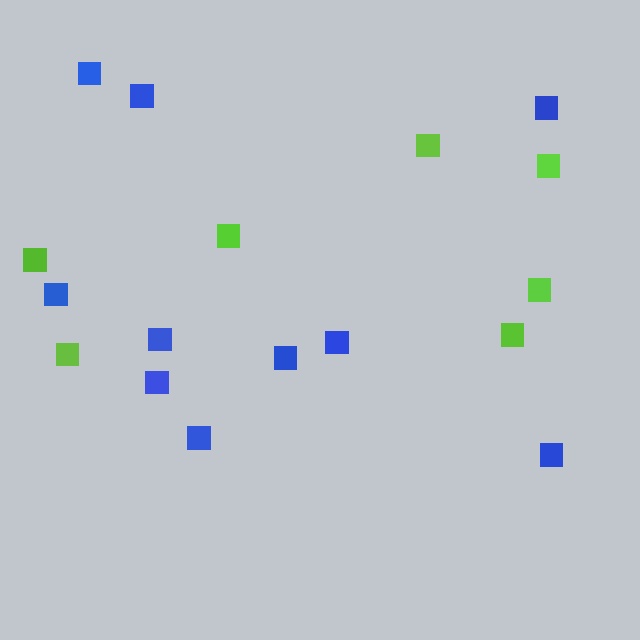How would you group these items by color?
There are 2 groups: one group of blue squares (10) and one group of lime squares (7).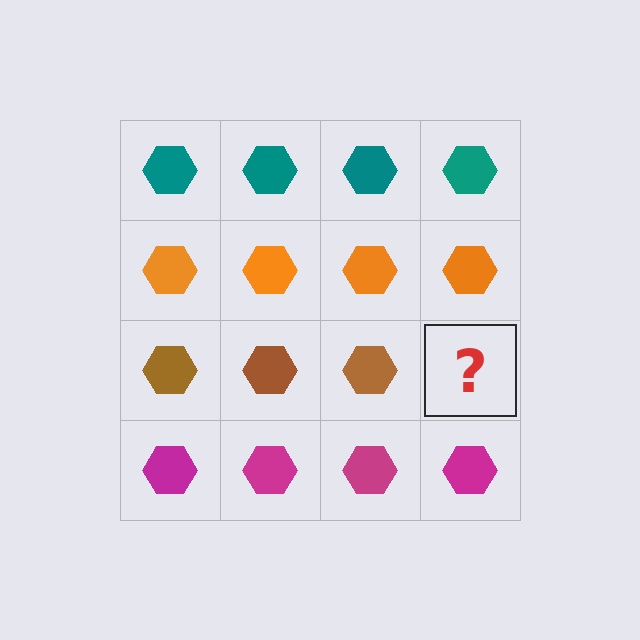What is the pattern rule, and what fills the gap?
The rule is that each row has a consistent color. The gap should be filled with a brown hexagon.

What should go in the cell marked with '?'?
The missing cell should contain a brown hexagon.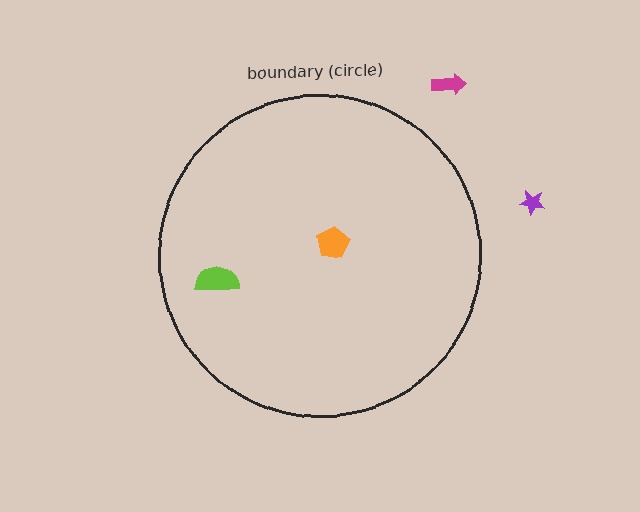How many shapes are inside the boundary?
2 inside, 2 outside.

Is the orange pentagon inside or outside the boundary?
Inside.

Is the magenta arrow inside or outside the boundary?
Outside.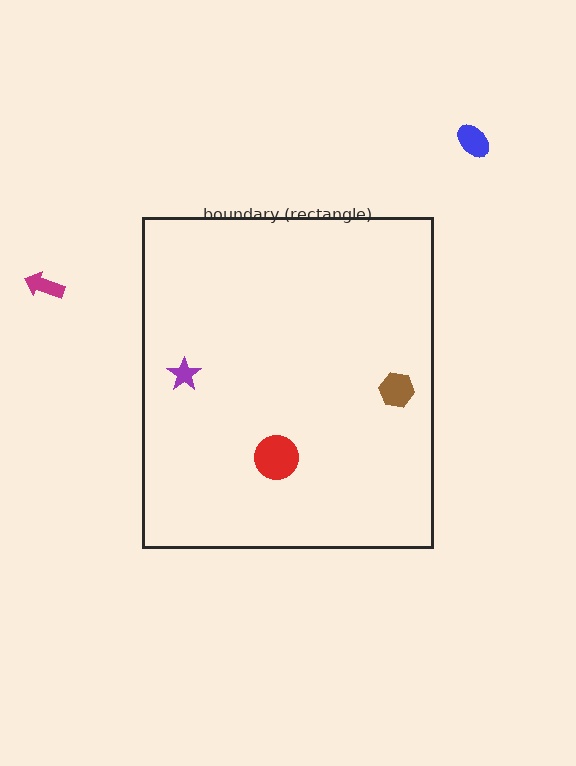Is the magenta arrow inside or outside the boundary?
Outside.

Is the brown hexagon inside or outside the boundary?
Inside.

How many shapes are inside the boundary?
3 inside, 2 outside.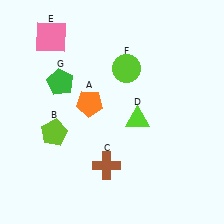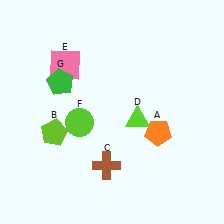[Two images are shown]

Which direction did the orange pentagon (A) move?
The orange pentagon (A) moved right.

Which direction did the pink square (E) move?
The pink square (E) moved down.